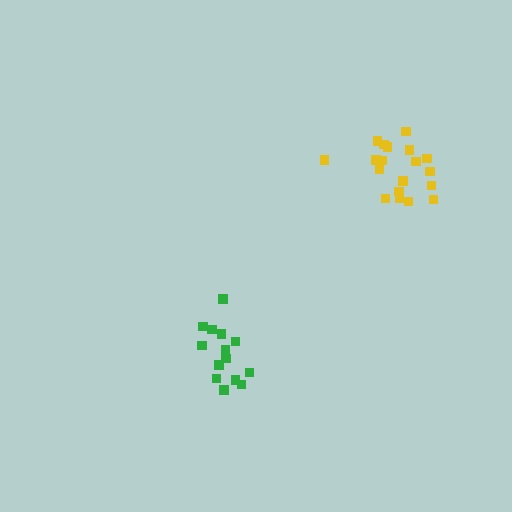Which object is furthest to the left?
The green cluster is leftmost.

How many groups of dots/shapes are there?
There are 2 groups.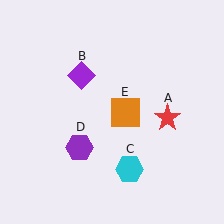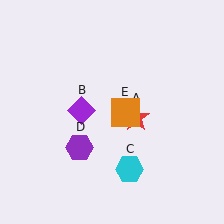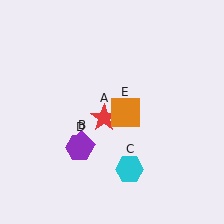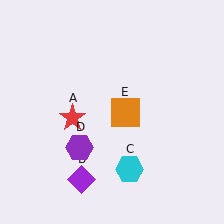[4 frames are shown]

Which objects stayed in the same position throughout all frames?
Cyan hexagon (object C) and purple hexagon (object D) and orange square (object E) remained stationary.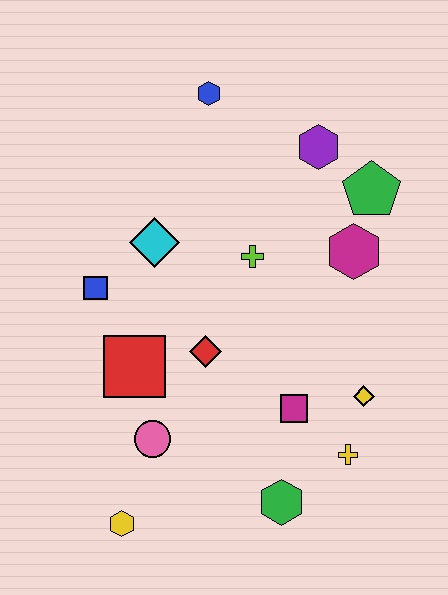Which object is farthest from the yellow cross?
The blue hexagon is farthest from the yellow cross.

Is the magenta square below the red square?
Yes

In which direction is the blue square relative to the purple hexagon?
The blue square is to the left of the purple hexagon.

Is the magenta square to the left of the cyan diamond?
No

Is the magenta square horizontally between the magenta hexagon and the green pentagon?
No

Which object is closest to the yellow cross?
The yellow diamond is closest to the yellow cross.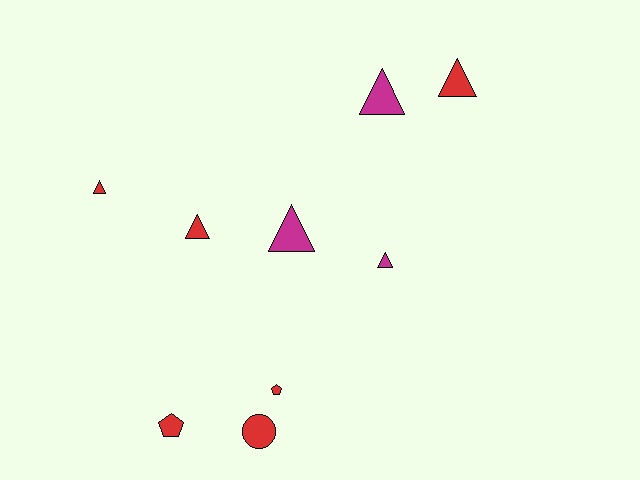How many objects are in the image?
There are 9 objects.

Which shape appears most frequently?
Triangle, with 6 objects.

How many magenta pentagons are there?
There are no magenta pentagons.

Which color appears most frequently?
Red, with 6 objects.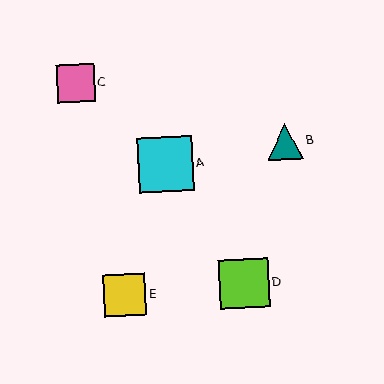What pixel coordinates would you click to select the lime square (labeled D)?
Click at (244, 283) to select the lime square D.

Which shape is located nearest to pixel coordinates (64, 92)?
The pink square (labeled C) at (76, 83) is nearest to that location.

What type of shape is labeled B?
Shape B is a teal triangle.